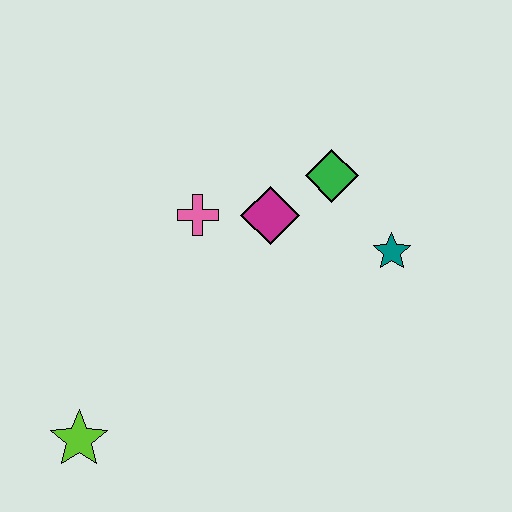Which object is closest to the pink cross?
The magenta diamond is closest to the pink cross.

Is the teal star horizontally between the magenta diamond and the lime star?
No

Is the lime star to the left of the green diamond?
Yes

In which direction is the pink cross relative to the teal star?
The pink cross is to the left of the teal star.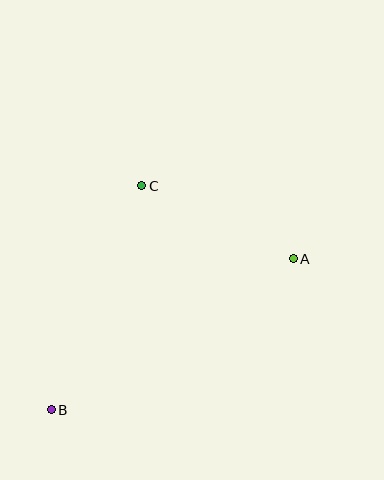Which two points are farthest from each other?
Points A and B are farthest from each other.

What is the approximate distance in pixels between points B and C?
The distance between B and C is approximately 242 pixels.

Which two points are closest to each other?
Points A and C are closest to each other.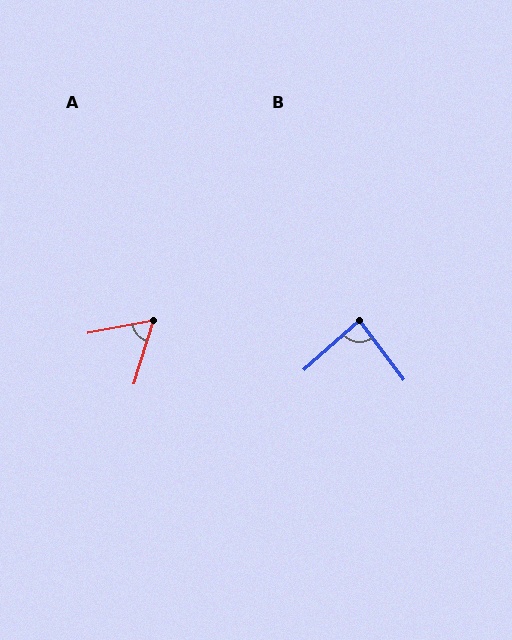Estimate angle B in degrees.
Approximately 85 degrees.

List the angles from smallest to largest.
A (62°), B (85°).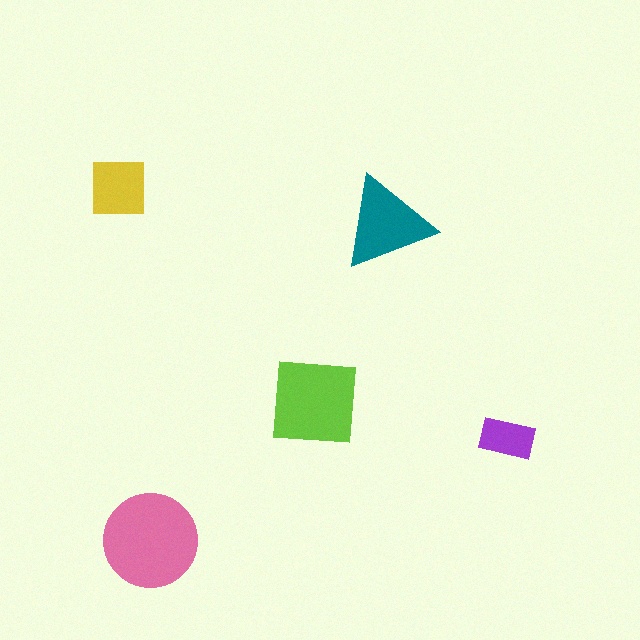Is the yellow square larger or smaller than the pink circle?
Smaller.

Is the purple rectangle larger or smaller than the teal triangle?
Smaller.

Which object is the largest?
The pink circle.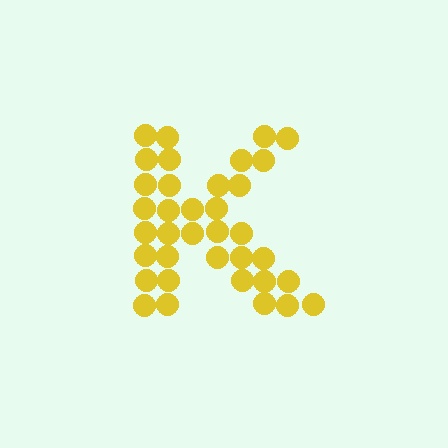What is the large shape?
The large shape is the letter K.